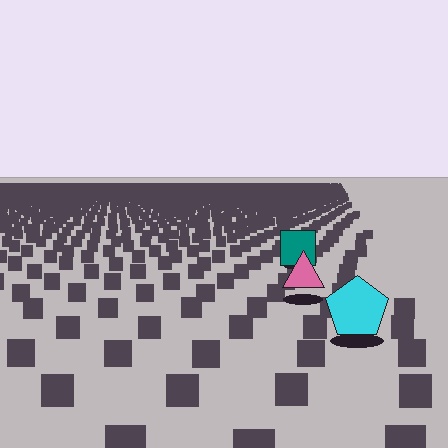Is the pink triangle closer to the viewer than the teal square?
Yes. The pink triangle is closer — you can tell from the texture gradient: the ground texture is coarser near it.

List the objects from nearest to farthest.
From nearest to farthest: the cyan pentagon, the pink triangle, the teal square.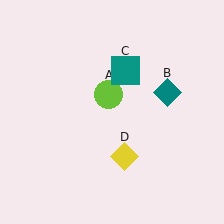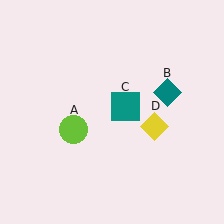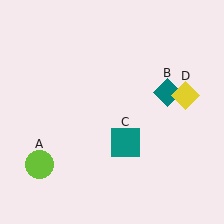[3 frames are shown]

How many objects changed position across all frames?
3 objects changed position: lime circle (object A), teal square (object C), yellow diamond (object D).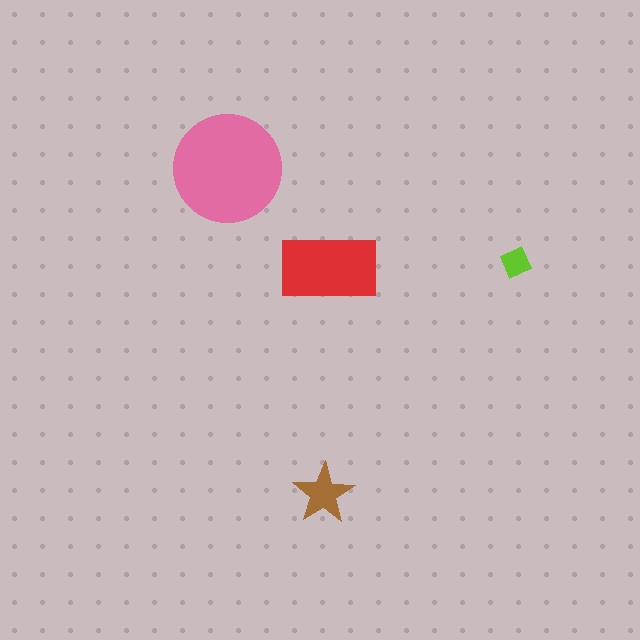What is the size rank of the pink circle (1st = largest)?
1st.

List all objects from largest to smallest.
The pink circle, the red rectangle, the brown star, the lime diamond.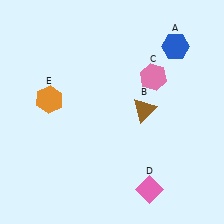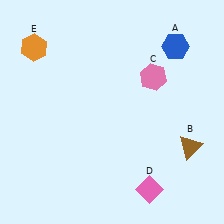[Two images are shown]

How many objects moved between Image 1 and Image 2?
2 objects moved between the two images.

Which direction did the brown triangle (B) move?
The brown triangle (B) moved right.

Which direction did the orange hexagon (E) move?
The orange hexagon (E) moved up.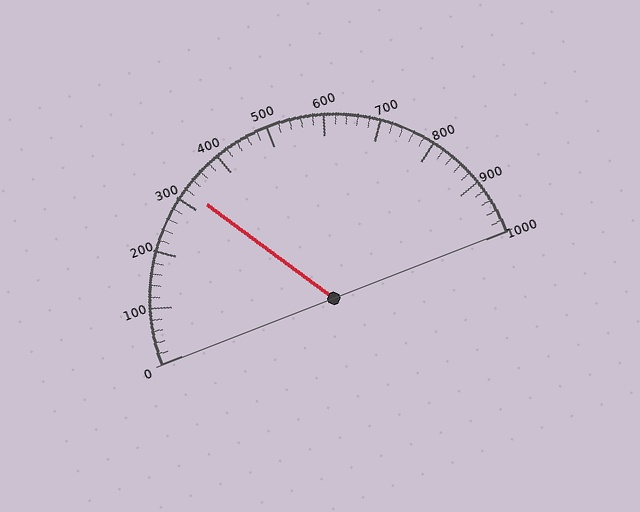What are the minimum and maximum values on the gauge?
The gauge ranges from 0 to 1000.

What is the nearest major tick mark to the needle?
The nearest major tick mark is 300.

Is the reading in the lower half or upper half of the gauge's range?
The reading is in the lower half of the range (0 to 1000).